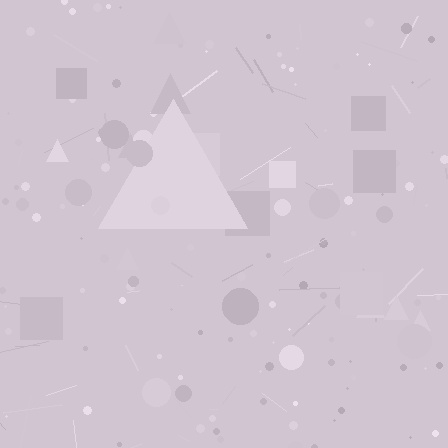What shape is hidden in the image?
A triangle is hidden in the image.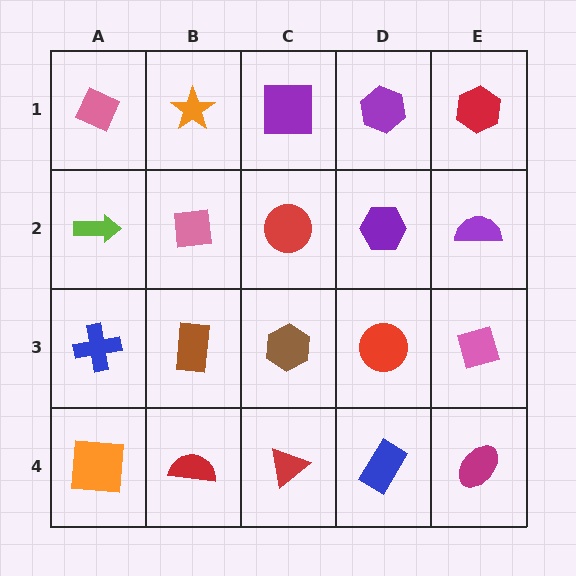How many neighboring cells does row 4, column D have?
3.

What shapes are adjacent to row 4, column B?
A brown rectangle (row 3, column B), an orange square (row 4, column A), a red triangle (row 4, column C).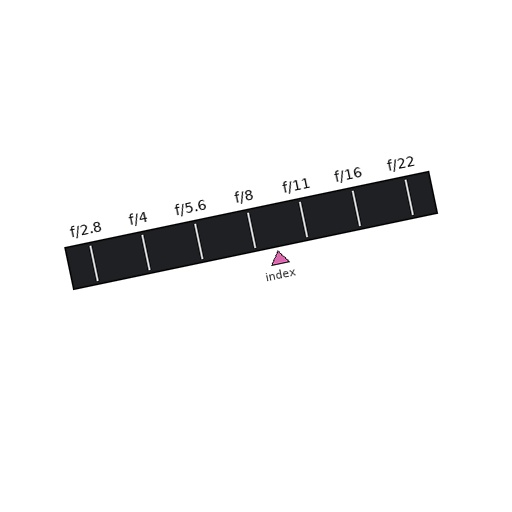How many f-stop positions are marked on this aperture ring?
There are 7 f-stop positions marked.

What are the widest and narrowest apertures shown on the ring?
The widest aperture shown is f/2.8 and the narrowest is f/22.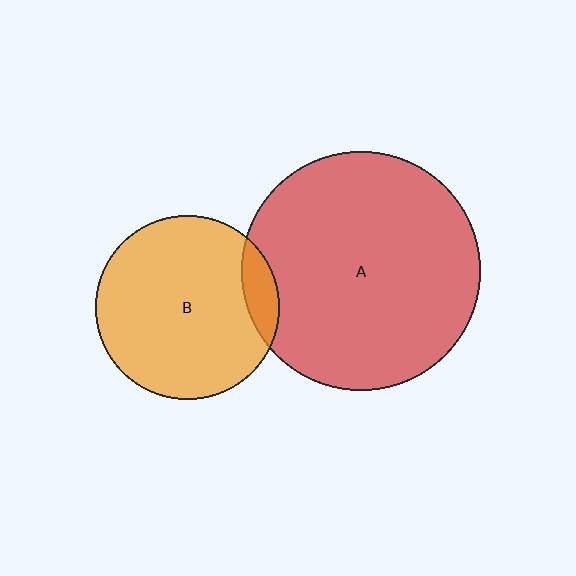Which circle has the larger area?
Circle A (red).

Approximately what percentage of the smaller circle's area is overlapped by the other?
Approximately 10%.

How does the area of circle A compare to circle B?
Approximately 1.7 times.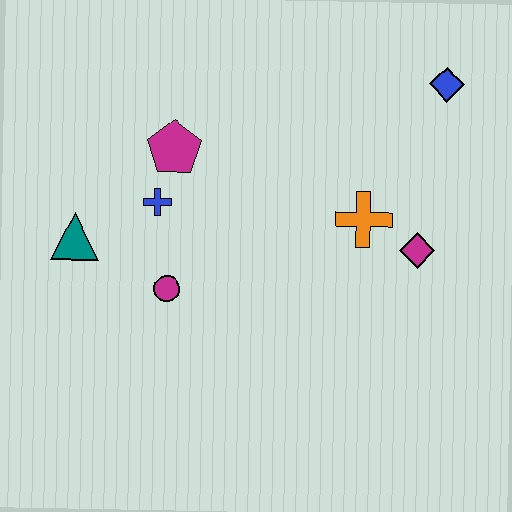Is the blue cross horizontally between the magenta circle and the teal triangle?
Yes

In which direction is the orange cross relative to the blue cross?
The orange cross is to the right of the blue cross.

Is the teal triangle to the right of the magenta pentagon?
No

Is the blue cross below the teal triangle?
No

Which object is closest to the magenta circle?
The blue cross is closest to the magenta circle.